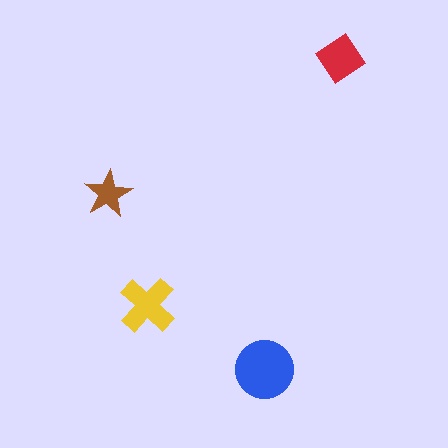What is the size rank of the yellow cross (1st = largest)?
2nd.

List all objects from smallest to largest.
The brown star, the red diamond, the yellow cross, the blue circle.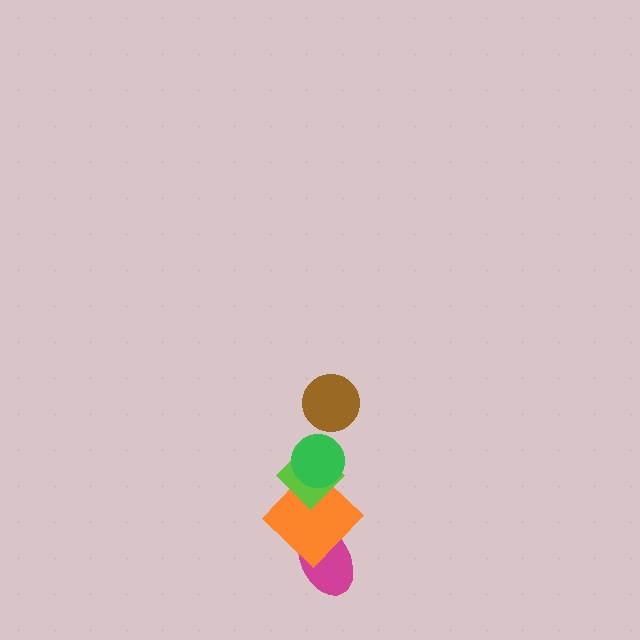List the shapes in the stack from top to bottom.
From top to bottom: the brown circle, the green circle, the lime diamond, the orange diamond, the magenta ellipse.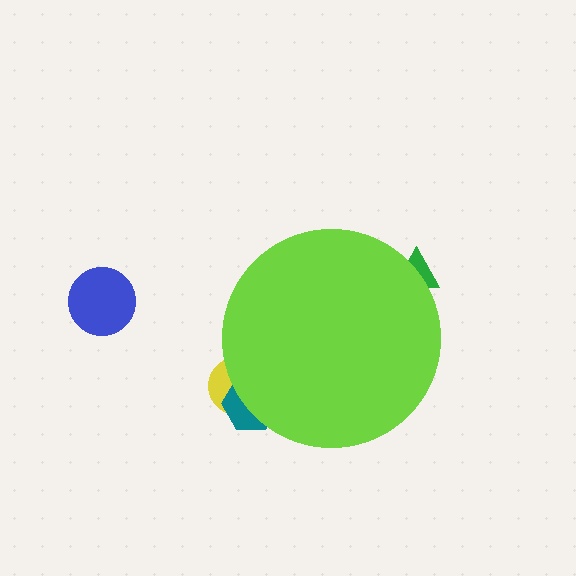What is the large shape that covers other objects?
A lime circle.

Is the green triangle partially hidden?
Yes, the green triangle is partially hidden behind the lime circle.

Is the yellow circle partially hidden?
Yes, the yellow circle is partially hidden behind the lime circle.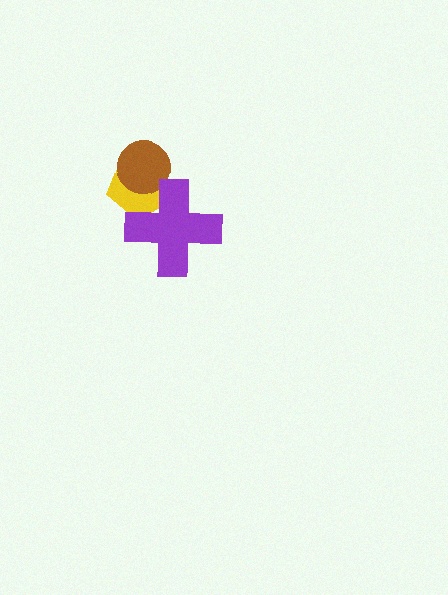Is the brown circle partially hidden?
Yes, it is partially covered by another shape.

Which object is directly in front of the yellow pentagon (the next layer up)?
The brown circle is directly in front of the yellow pentagon.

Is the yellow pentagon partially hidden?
Yes, it is partially covered by another shape.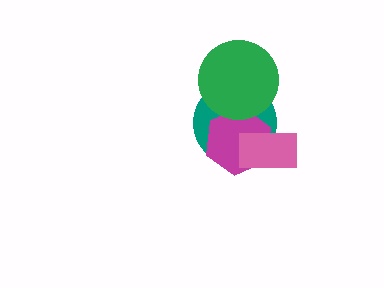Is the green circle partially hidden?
No, no other shape covers it.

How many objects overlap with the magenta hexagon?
3 objects overlap with the magenta hexagon.